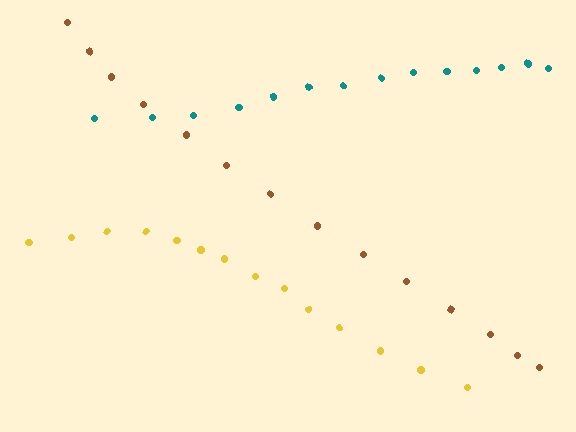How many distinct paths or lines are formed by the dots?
There are 3 distinct paths.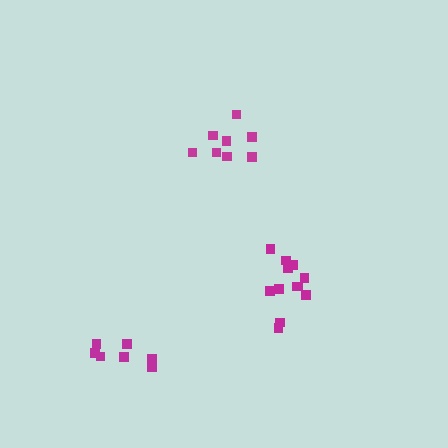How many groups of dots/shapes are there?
There are 3 groups.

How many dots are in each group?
Group 1: 7 dots, Group 2: 8 dots, Group 3: 12 dots (27 total).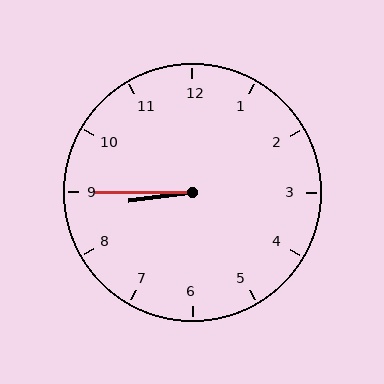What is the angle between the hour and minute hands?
Approximately 8 degrees.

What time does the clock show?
8:45.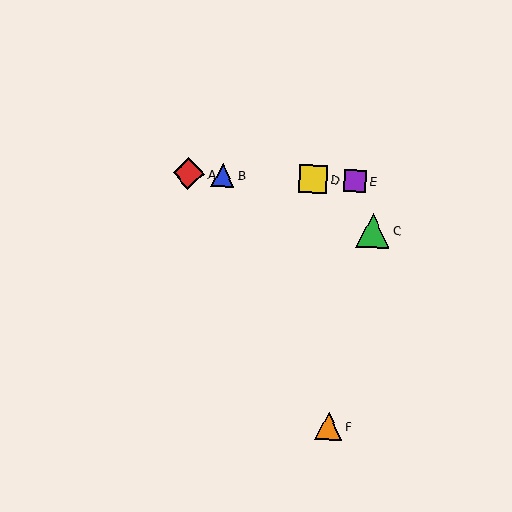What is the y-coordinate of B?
Object B is at y≈175.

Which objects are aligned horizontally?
Objects A, B, D, E are aligned horizontally.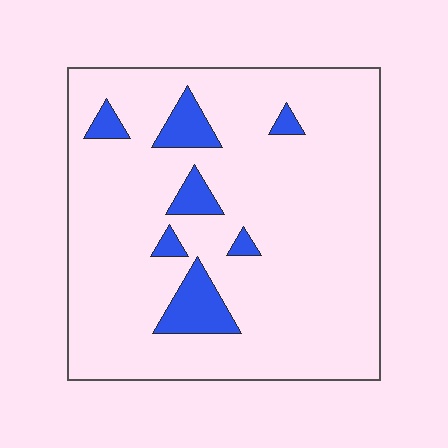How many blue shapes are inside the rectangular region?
7.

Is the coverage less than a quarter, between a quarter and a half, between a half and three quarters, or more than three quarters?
Less than a quarter.